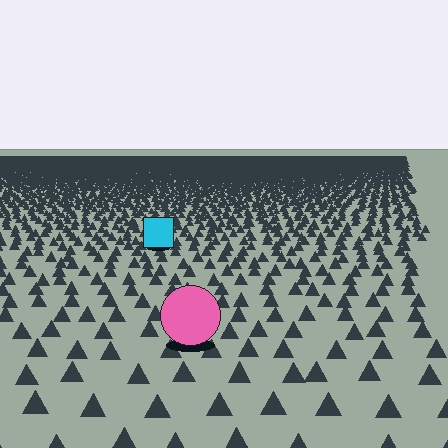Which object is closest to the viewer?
The pink circle is closest. The texture marks near it are larger and more spread out.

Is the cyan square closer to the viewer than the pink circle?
No. The pink circle is closer — you can tell from the texture gradient: the ground texture is coarser near it.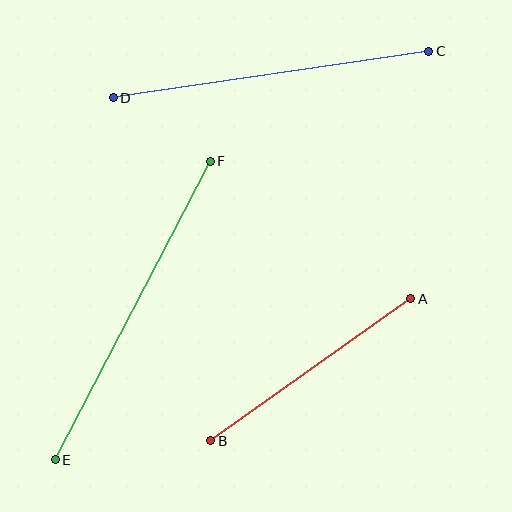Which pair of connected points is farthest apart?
Points E and F are farthest apart.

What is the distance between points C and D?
The distance is approximately 319 pixels.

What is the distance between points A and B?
The distance is approximately 245 pixels.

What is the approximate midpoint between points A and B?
The midpoint is at approximately (311, 370) pixels.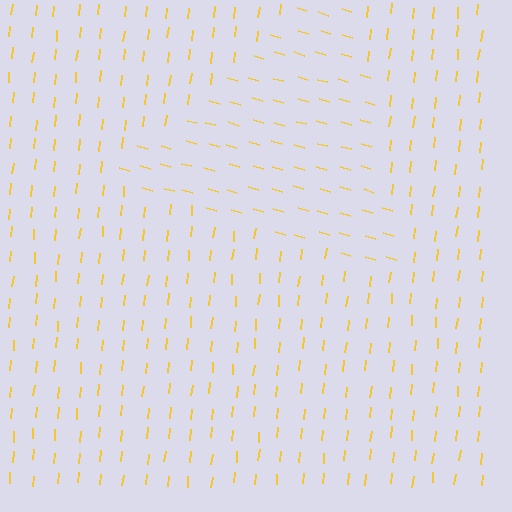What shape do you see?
I see a triangle.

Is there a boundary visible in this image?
Yes, there is a texture boundary formed by a change in line orientation.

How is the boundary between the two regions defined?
The boundary is defined purely by a change in line orientation (approximately 79 degrees difference). All lines are the same color and thickness.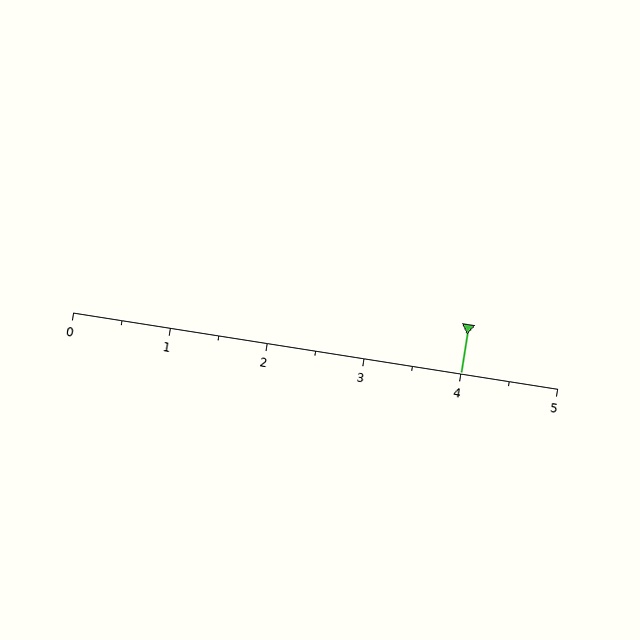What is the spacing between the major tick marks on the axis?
The major ticks are spaced 1 apart.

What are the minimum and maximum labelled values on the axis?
The axis runs from 0 to 5.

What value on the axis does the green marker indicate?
The marker indicates approximately 4.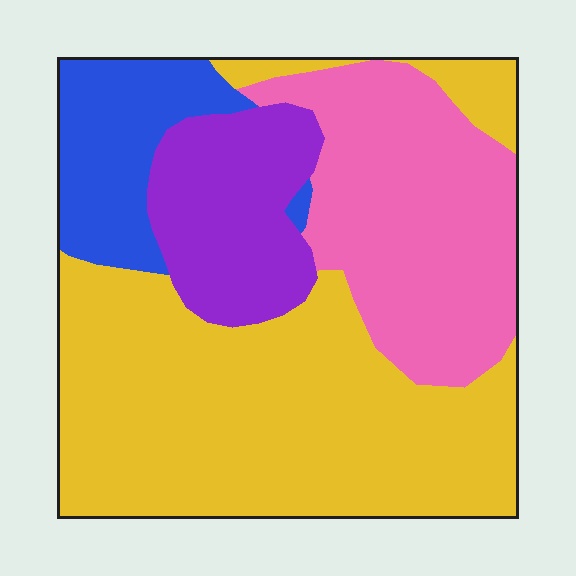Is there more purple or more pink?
Pink.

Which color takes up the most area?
Yellow, at roughly 50%.